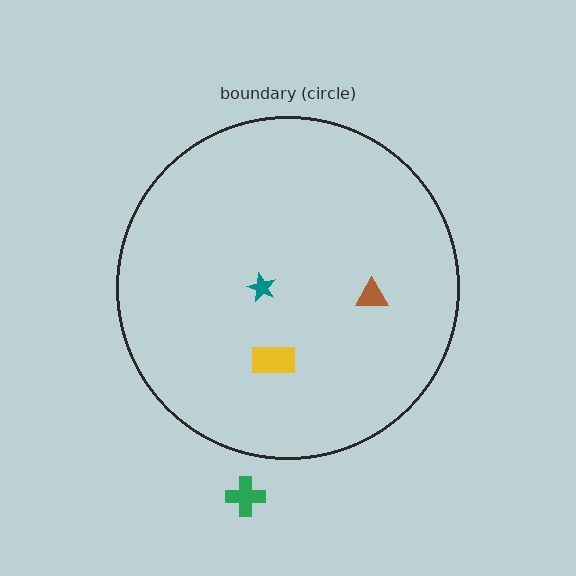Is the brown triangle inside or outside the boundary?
Inside.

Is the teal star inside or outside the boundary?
Inside.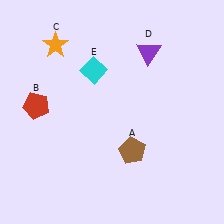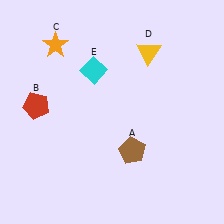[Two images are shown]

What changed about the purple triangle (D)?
In Image 1, D is purple. In Image 2, it changed to yellow.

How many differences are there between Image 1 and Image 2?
There is 1 difference between the two images.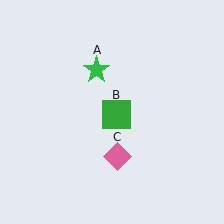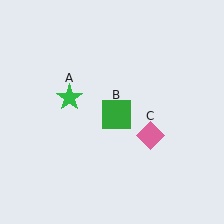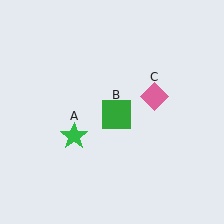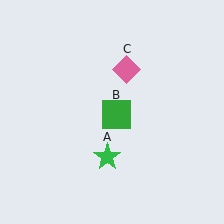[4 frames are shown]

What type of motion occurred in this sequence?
The green star (object A), pink diamond (object C) rotated counterclockwise around the center of the scene.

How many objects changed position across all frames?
2 objects changed position: green star (object A), pink diamond (object C).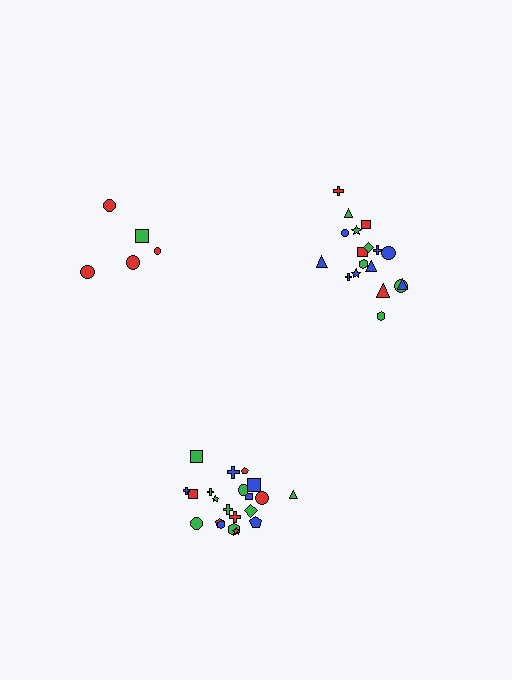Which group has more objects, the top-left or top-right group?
The top-right group.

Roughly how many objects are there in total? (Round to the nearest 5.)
Roughly 45 objects in total.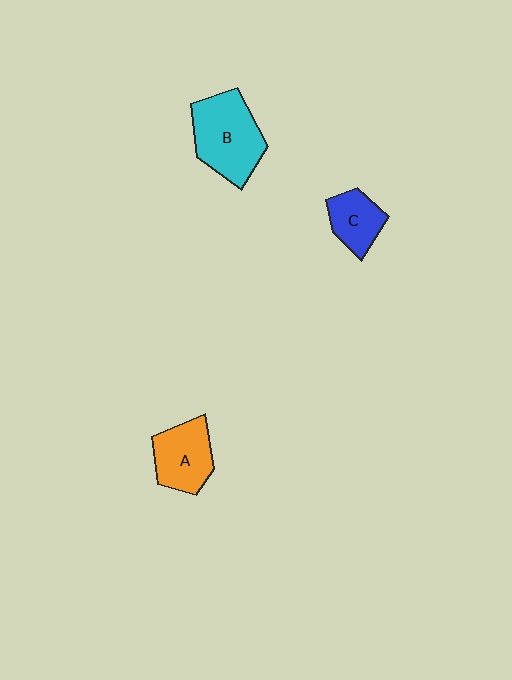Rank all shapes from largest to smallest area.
From largest to smallest: B (cyan), A (orange), C (blue).